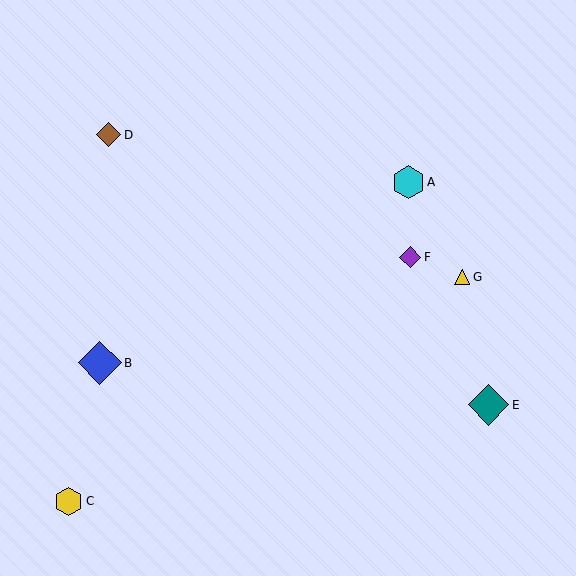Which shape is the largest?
The blue diamond (labeled B) is the largest.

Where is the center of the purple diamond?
The center of the purple diamond is at (410, 257).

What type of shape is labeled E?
Shape E is a teal diamond.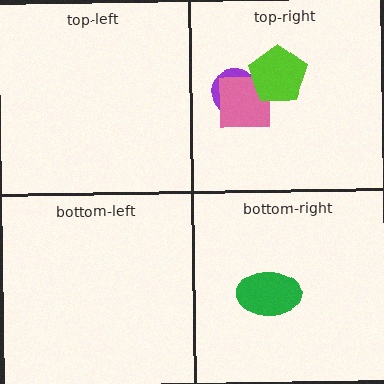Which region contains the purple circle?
The top-right region.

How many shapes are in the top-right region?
3.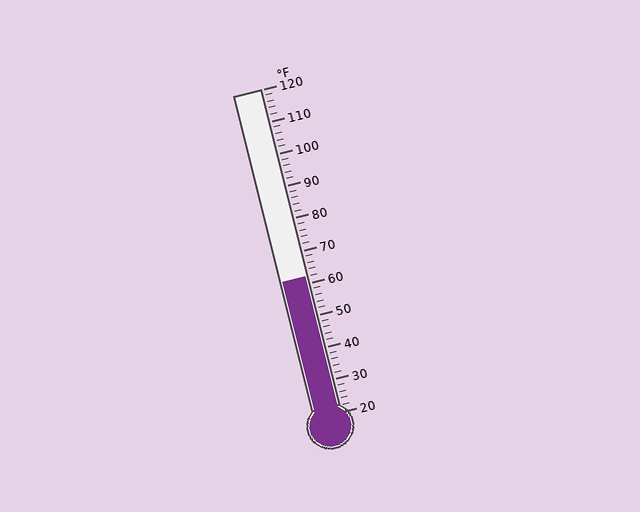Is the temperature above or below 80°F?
The temperature is below 80°F.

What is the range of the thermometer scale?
The thermometer scale ranges from 20°F to 120°F.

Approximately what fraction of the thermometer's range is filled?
The thermometer is filled to approximately 40% of its range.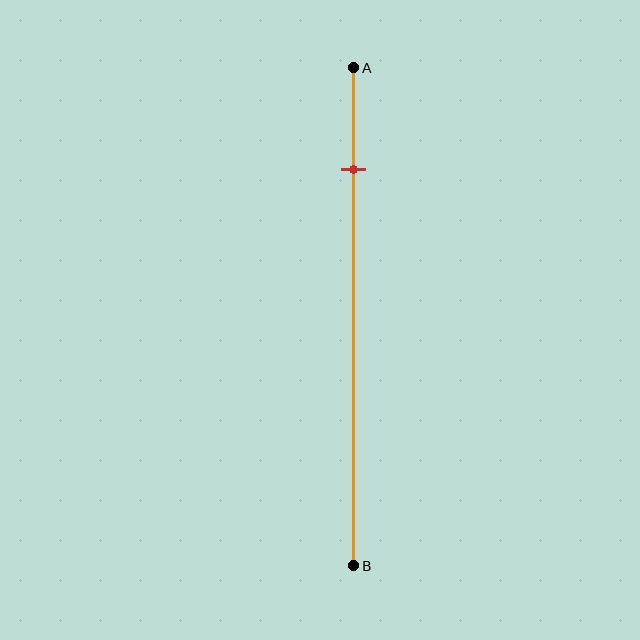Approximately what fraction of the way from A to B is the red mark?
The red mark is approximately 20% of the way from A to B.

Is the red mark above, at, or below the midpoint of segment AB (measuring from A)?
The red mark is above the midpoint of segment AB.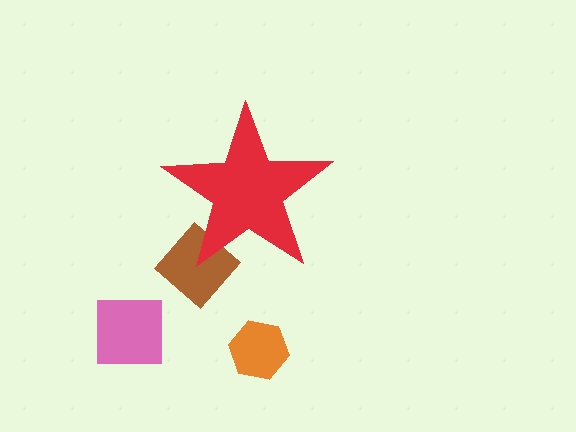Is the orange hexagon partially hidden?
No, the orange hexagon is fully visible.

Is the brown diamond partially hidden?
Yes, the brown diamond is partially hidden behind the red star.